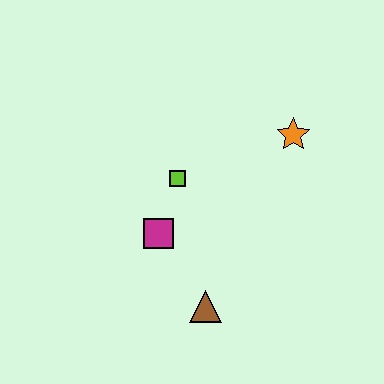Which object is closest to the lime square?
The magenta square is closest to the lime square.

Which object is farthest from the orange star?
The brown triangle is farthest from the orange star.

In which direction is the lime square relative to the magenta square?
The lime square is above the magenta square.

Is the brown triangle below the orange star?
Yes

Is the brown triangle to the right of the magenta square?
Yes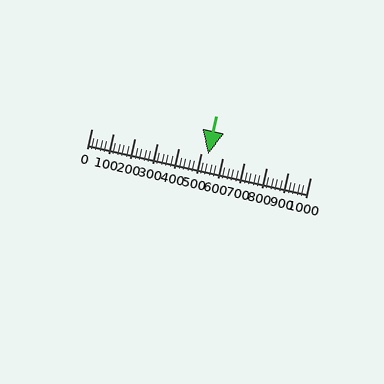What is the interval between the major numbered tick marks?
The major tick marks are spaced 100 units apart.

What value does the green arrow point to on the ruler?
The green arrow points to approximately 533.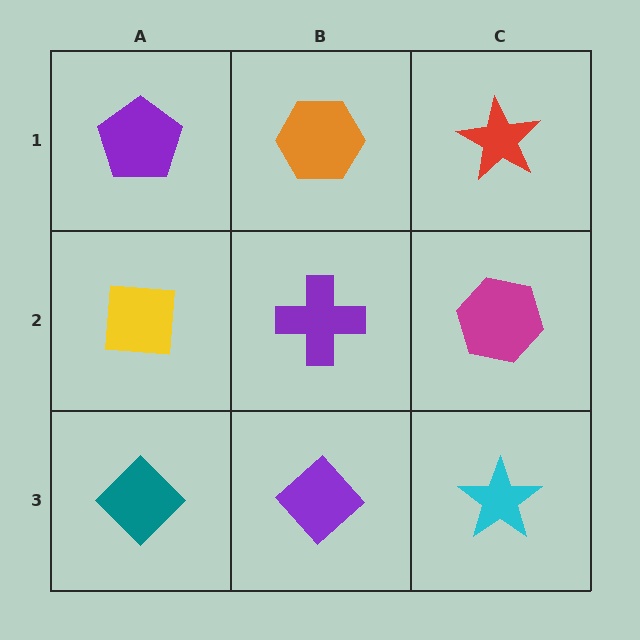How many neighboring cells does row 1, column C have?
2.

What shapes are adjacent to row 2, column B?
An orange hexagon (row 1, column B), a purple diamond (row 3, column B), a yellow square (row 2, column A), a magenta hexagon (row 2, column C).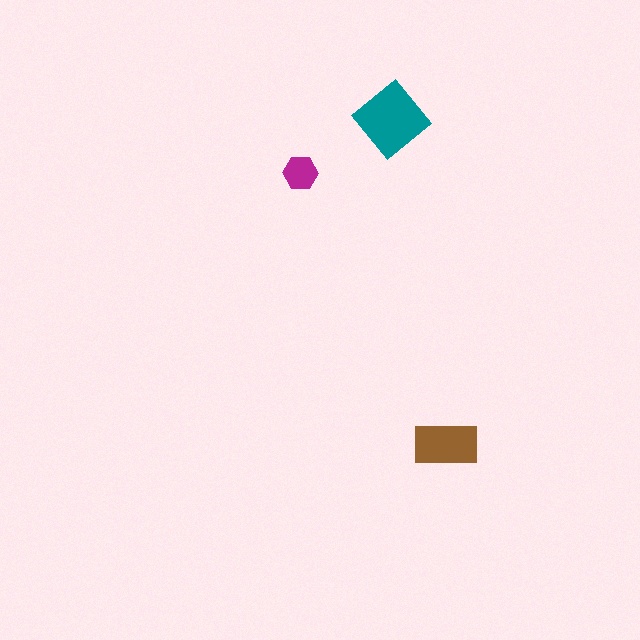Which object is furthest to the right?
The brown rectangle is rightmost.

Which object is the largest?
The teal diamond.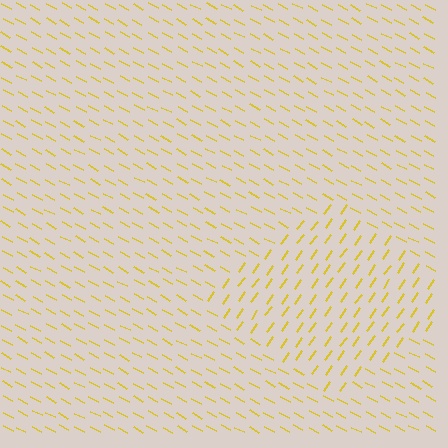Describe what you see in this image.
The image is filled with small yellow line segments. A diamond region in the image has lines oriented differently from the surrounding lines, creating a visible texture boundary.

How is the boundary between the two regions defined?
The boundary is defined purely by a change in line orientation (approximately 83 degrees difference). All lines are the same color and thickness.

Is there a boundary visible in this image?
Yes, there is a texture boundary formed by a change in line orientation.